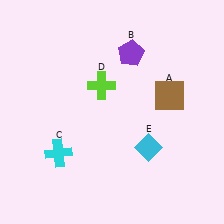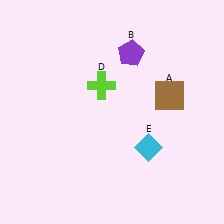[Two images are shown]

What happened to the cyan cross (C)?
The cyan cross (C) was removed in Image 2. It was in the bottom-left area of Image 1.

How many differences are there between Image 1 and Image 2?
There is 1 difference between the two images.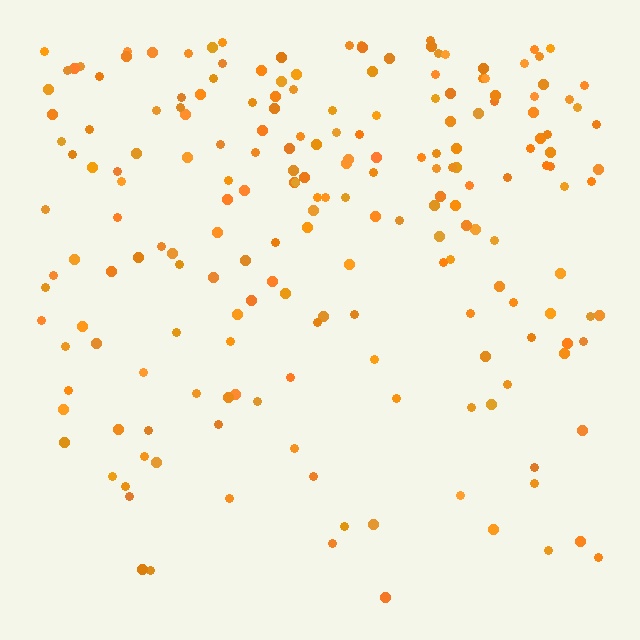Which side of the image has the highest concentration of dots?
The top.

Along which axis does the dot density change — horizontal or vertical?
Vertical.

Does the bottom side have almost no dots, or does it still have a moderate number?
Still a moderate number, just noticeably fewer than the top.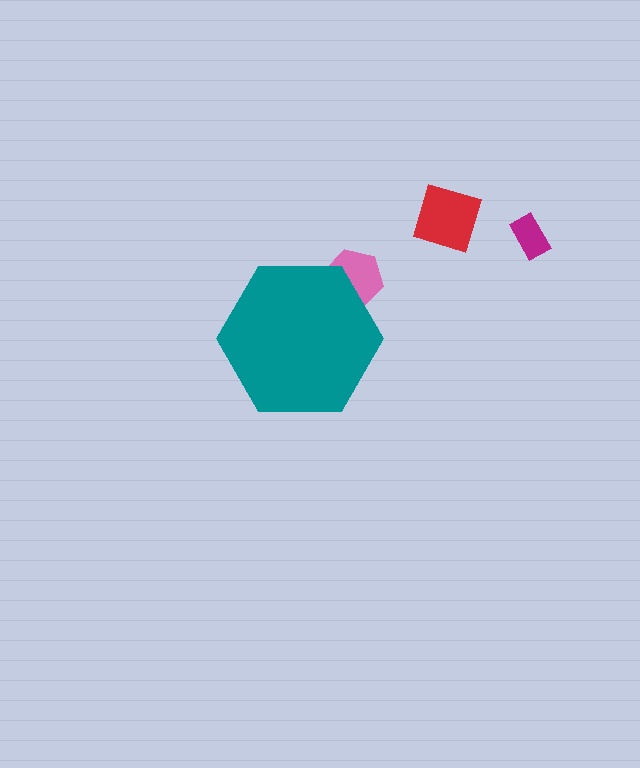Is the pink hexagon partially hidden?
Yes, the pink hexagon is partially hidden behind the teal hexagon.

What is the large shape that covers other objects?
A teal hexagon.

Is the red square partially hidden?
No, the red square is fully visible.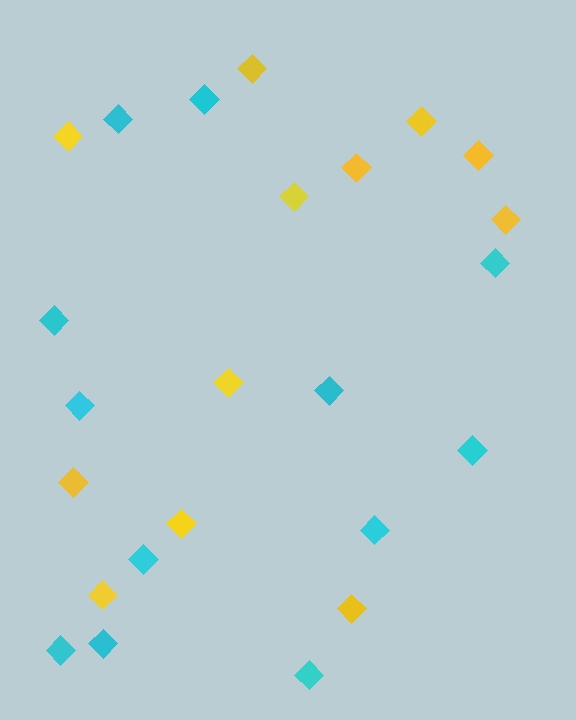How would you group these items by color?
There are 2 groups: one group of cyan diamonds (12) and one group of yellow diamonds (12).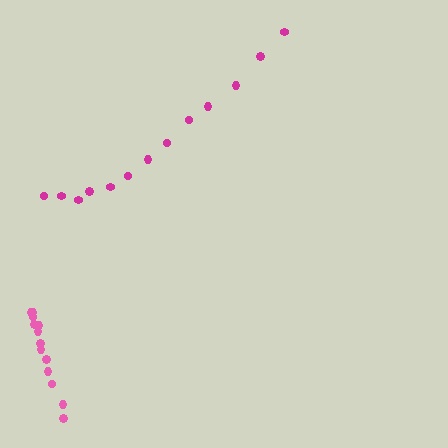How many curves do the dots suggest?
There are 2 distinct paths.